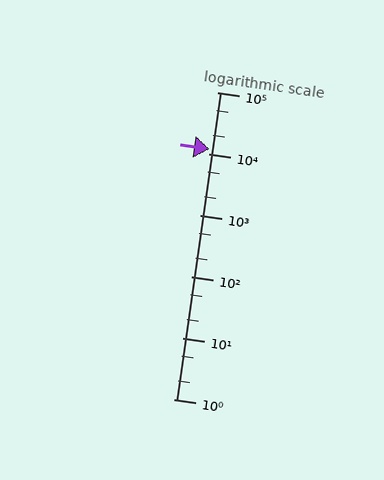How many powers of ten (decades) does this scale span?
The scale spans 5 decades, from 1 to 100000.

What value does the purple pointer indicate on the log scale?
The pointer indicates approximately 12000.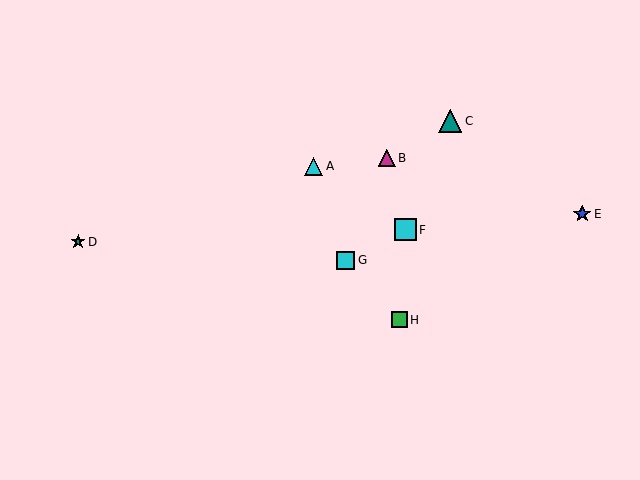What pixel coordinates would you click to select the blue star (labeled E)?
Click at (582, 214) to select the blue star E.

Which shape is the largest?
The teal triangle (labeled C) is the largest.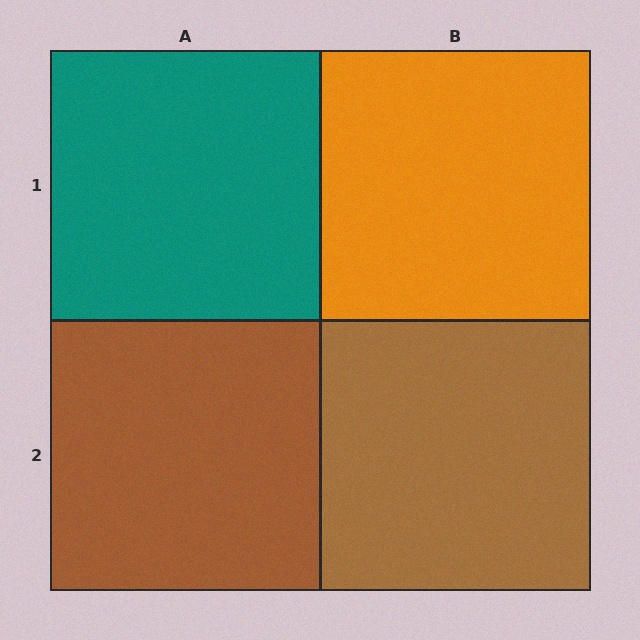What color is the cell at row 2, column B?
Brown.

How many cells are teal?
1 cell is teal.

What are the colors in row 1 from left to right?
Teal, orange.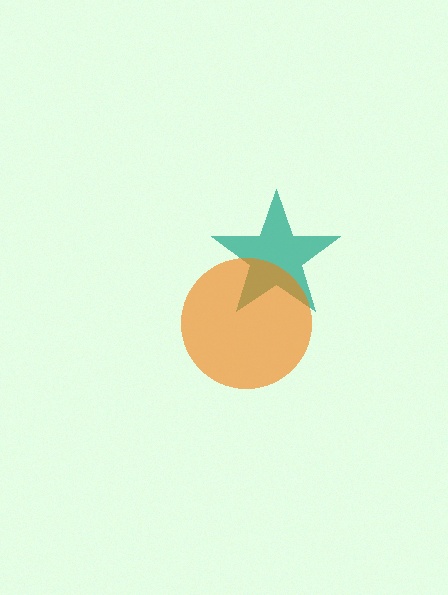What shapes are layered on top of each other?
The layered shapes are: a teal star, an orange circle.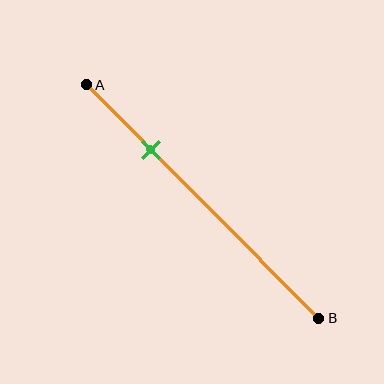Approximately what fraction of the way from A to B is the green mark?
The green mark is approximately 30% of the way from A to B.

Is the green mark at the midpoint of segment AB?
No, the mark is at about 30% from A, not at the 50% midpoint.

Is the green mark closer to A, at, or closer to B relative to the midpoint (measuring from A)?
The green mark is closer to point A than the midpoint of segment AB.